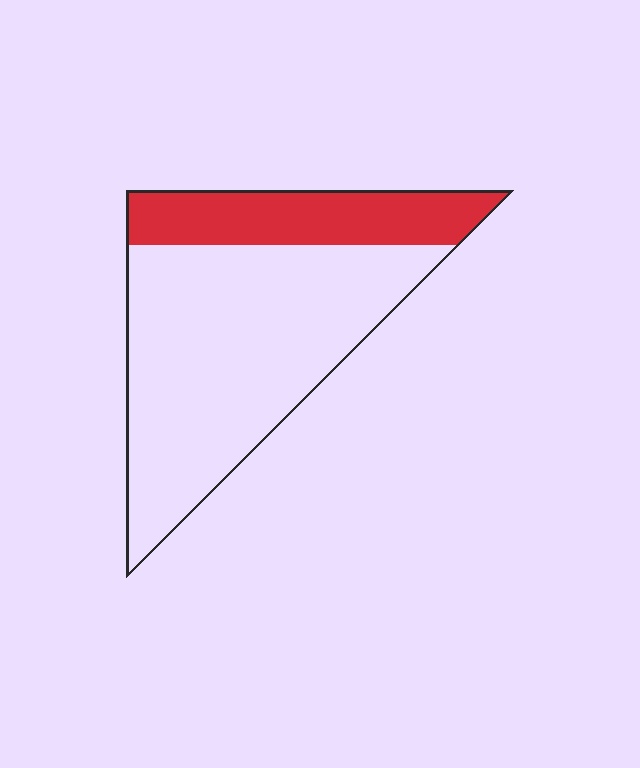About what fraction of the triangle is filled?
About one quarter (1/4).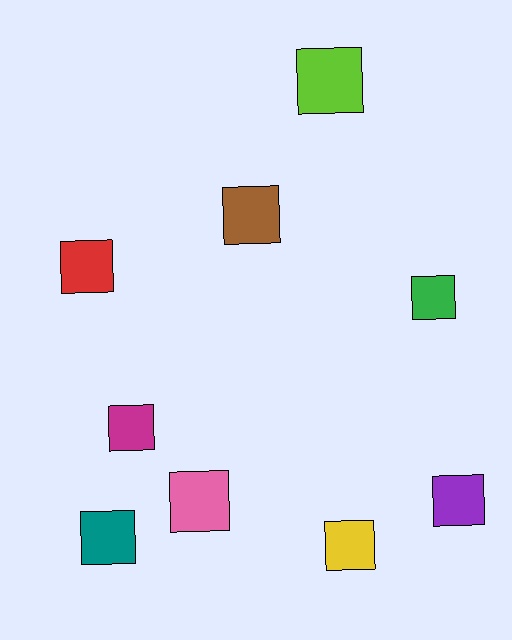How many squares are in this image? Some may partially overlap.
There are 9 squares.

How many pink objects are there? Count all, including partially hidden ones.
There is 1 pink object.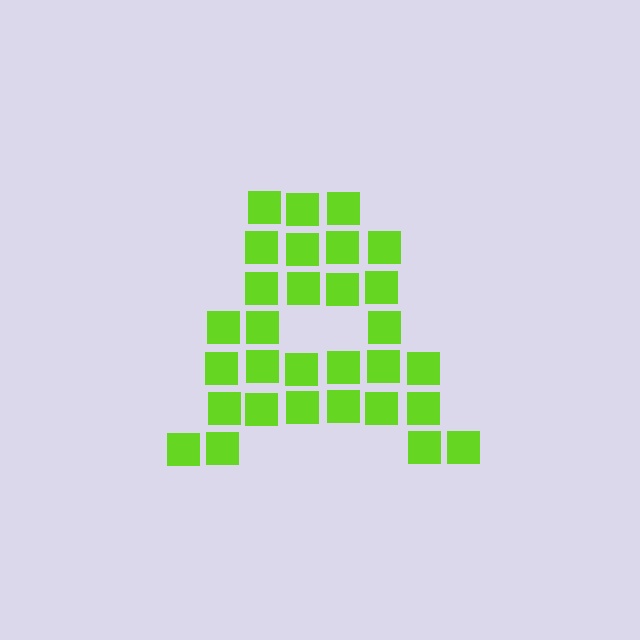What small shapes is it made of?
It is made of small squares.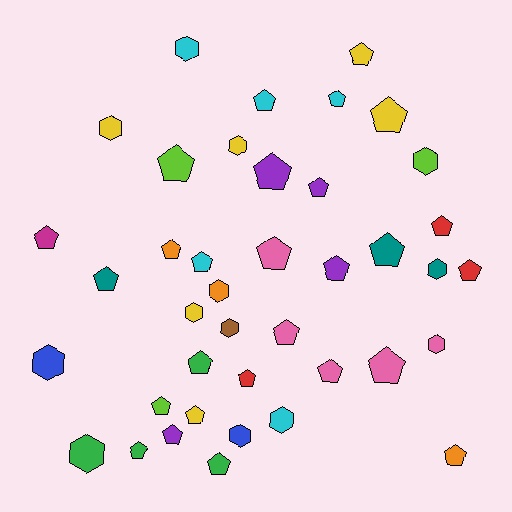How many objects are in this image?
There are 40 objects.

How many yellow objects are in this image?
There are 6 yellow objects.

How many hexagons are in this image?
There are 13 hexagons.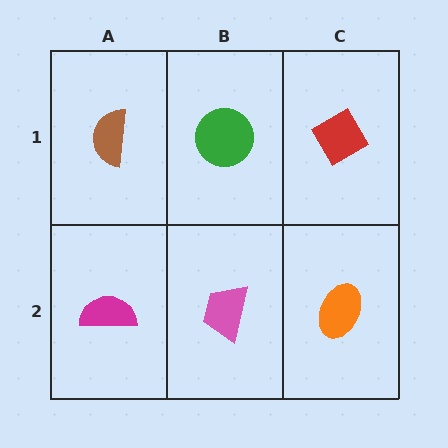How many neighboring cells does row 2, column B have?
3.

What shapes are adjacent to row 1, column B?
A pink trapezoid (row 2, column B), a brown semicircle (row 1, column A), a red diamond (row 1, column C).